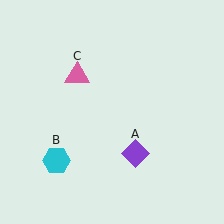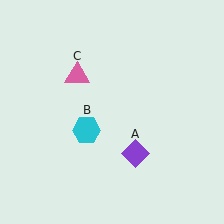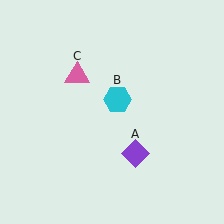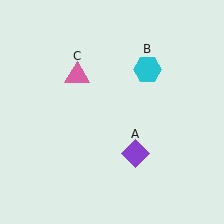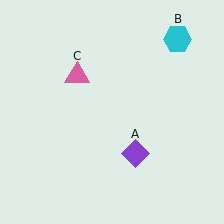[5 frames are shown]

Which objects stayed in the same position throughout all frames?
Purple diamond (object A) and pink triangle (object C) remained stationary.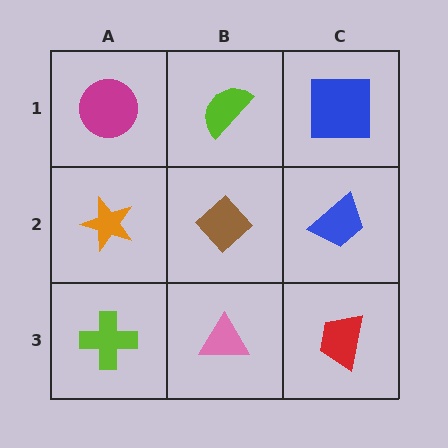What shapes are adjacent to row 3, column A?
An orange star (row 2, column A), a pink triangle (row 3, column B).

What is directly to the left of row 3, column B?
A lime cross.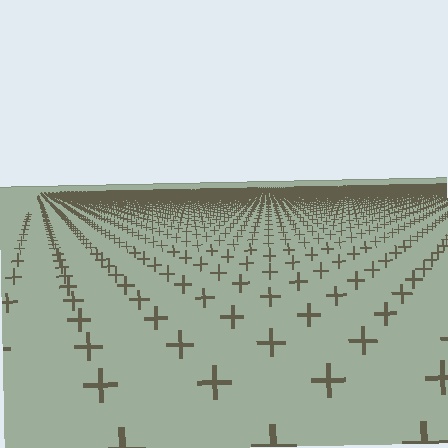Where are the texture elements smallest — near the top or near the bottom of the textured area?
Near the top.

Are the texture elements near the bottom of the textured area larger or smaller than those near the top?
Larger. Near the bottom, elements are closer to the viewer and appear at a bigger on-screen size.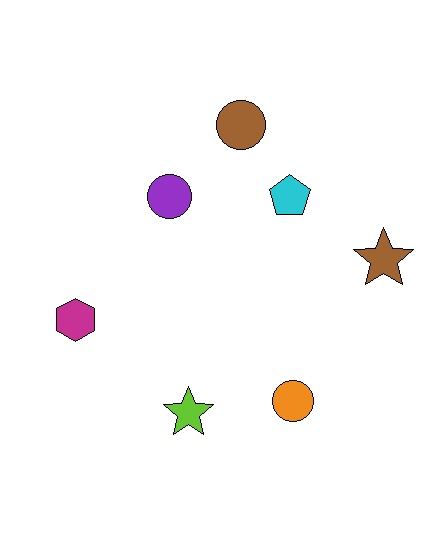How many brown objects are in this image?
There are 2 brown objects.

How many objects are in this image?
There are 7 objects.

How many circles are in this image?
There are 3 circles.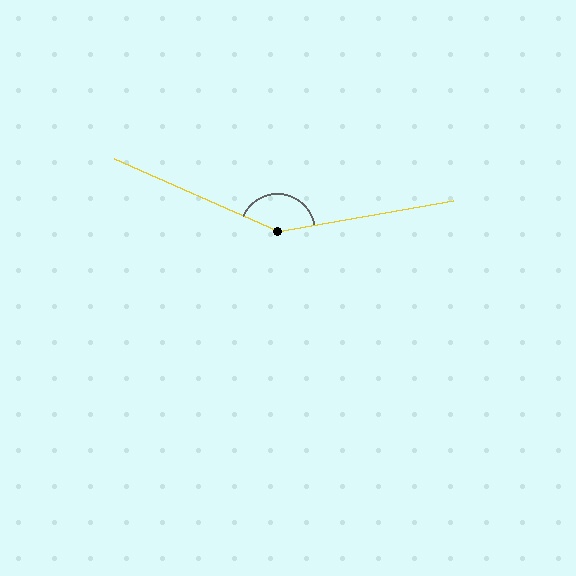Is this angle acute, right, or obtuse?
It is obtuse.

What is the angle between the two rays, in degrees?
Approximately 146 degrees.